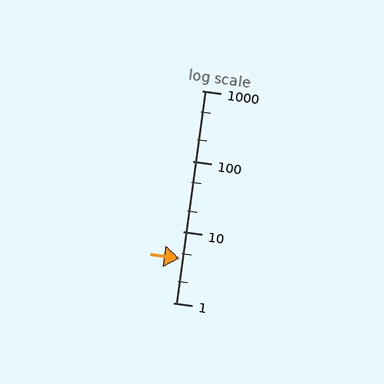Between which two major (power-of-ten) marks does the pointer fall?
The pointer is between 1 and 10.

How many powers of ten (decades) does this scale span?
The scale spans 3 decades, from 1 to 1000.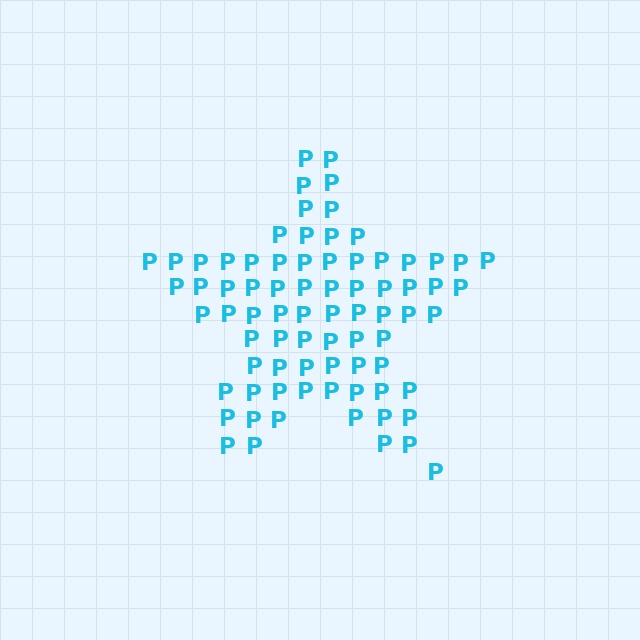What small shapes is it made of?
It is made of small letter P's.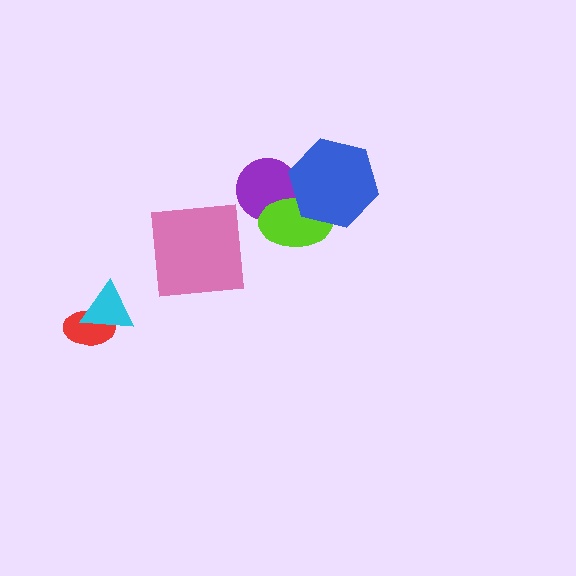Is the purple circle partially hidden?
Yes, it is partially covered by another shape.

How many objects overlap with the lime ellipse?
2 objects overlap with the lime ellipse.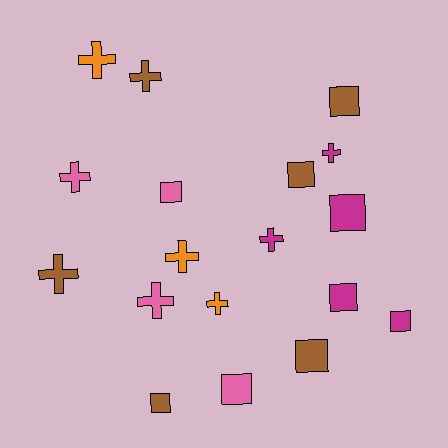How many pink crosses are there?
There are 2 pink crosses.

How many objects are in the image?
There are 18 objects.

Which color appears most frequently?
Brown, with 6 objects.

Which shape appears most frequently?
Square, with 9 objects.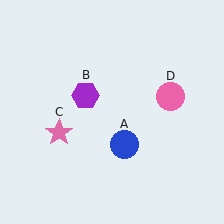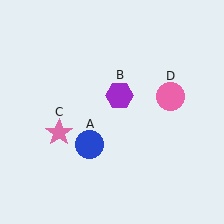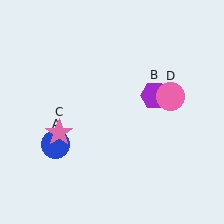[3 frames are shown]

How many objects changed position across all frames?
2 objects changed position: blue circle (object A), purple hexagon (object B).